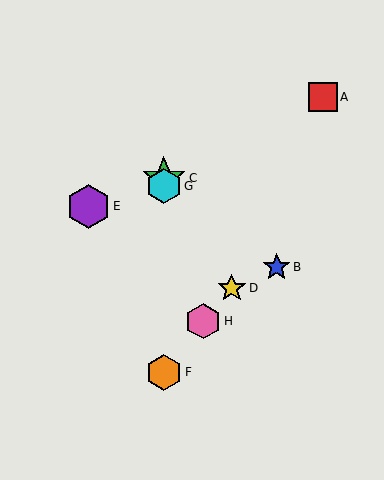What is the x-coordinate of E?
Object E is at x≈88.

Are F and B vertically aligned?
No, F is at x≈164 and B is at x≈277.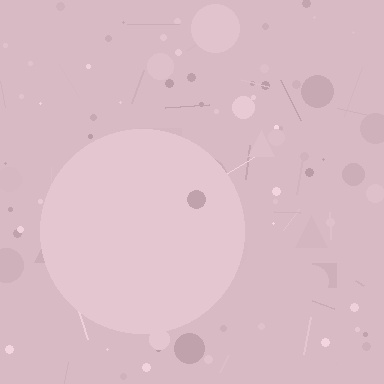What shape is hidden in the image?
A circle is hidden in the image.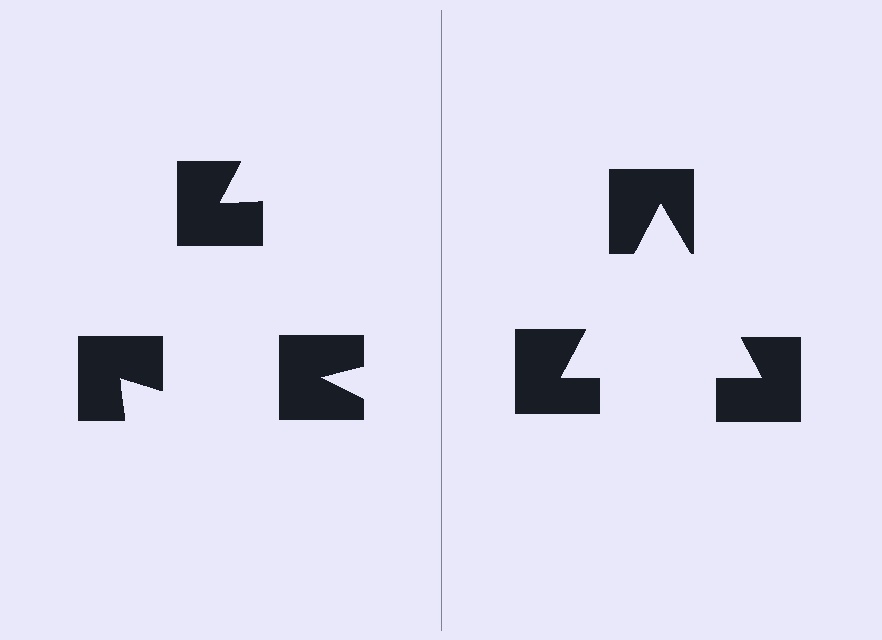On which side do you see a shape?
An illusory triangle appears on the right side. On the left side the wedge cuts are rotated, so no coherent shape forms.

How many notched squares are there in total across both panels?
6 — 3 on each side.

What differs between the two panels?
The notched squares are positioned identically on both sides; only the wedge orientations differ. On the right they align to a triangle; on the left they are misaligned.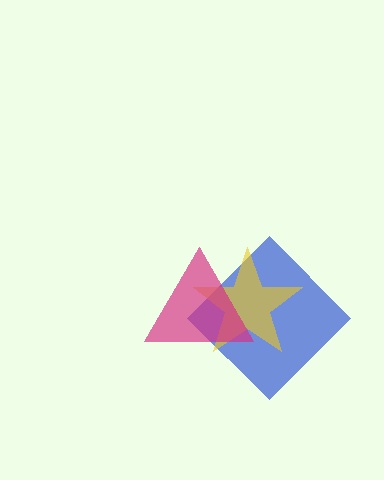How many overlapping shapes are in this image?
There are 3 overlapping shapes in the image.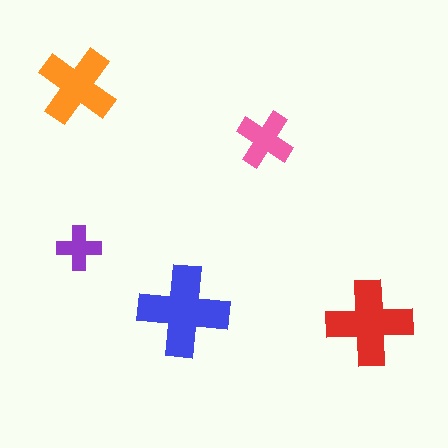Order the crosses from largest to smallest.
the blue one, the red one, the orange one, the pink one, the purple one.